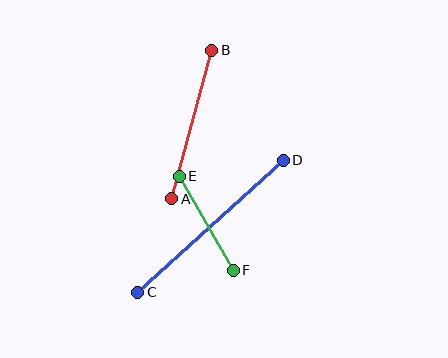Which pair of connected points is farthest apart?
Points C and D are farthest apart.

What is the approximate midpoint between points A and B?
The midpoint is at approximately (192, 124) pixels.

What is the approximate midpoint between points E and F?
The midpoint is at approximately (206, 223) pixels.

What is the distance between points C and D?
The distance is approximately 196 pixels.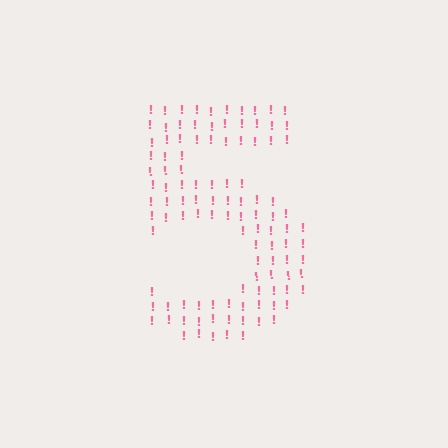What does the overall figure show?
The overall figure shows the digit 5.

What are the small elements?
The small elements are exclamation marks.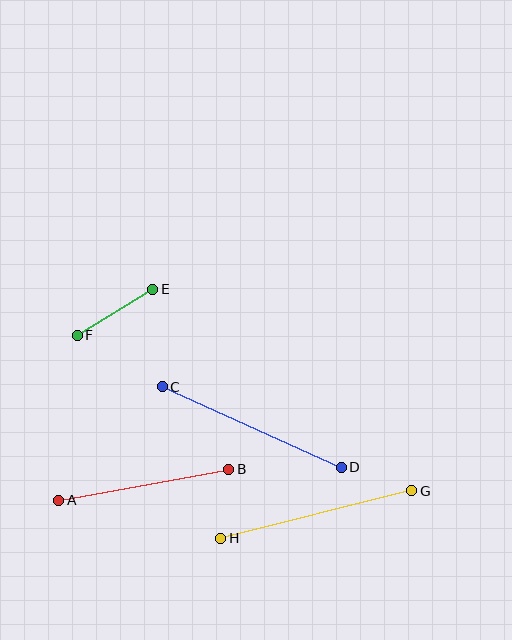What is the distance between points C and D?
The distance is approximately 196 pixels.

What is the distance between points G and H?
The distance is approximately 197 pixels.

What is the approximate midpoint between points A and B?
The midpoint is at approximately (144, 485) pixels.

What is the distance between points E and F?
The distance is approximately 88 pixels.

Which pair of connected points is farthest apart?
Points G and H are farthest apart.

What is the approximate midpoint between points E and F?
The midpoint is at approximately (115, 312) pixels.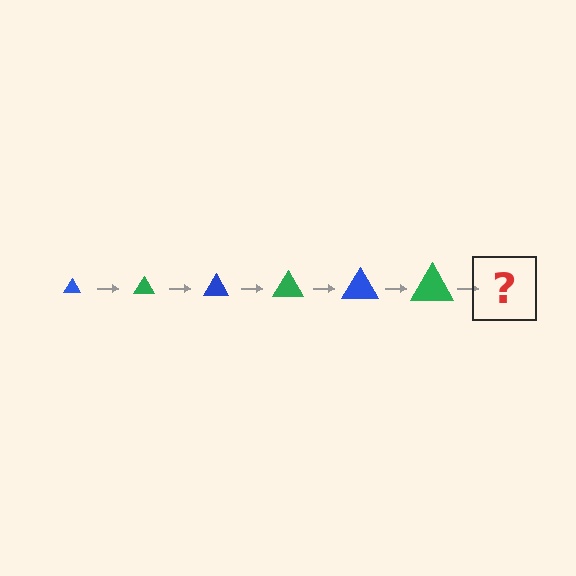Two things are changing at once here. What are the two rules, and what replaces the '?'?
The two rules are that the triangle grows larger each step and the color cycles through blue and green. The '?' should be a blue triangle, larger than the previous one.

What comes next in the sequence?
The next element should be a blue triangle, larger than the previous one.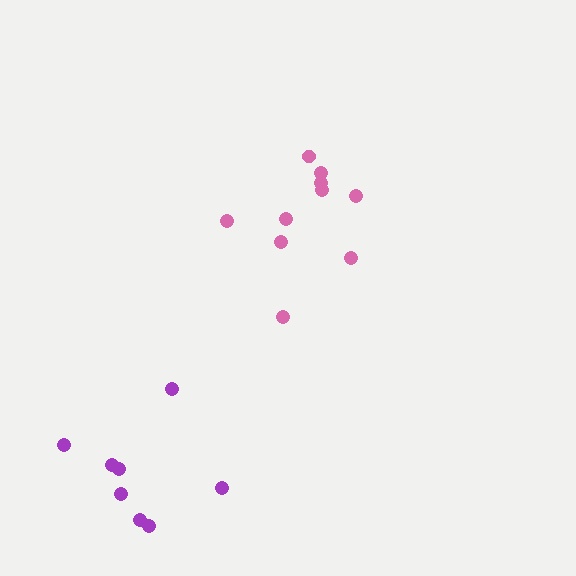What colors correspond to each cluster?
The clusters are colored: pink, purple.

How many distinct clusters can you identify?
There are 2 distinct clusters.